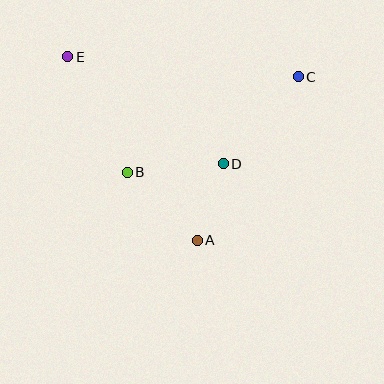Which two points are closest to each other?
Points A and D are closest to each other.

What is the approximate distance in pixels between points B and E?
The distance between B and E is approximately 130 pixels.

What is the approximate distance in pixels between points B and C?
The distance between B and C is approximately 196 pixels.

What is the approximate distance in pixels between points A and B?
The distance between A and B is approximately 97 pixels.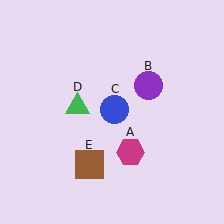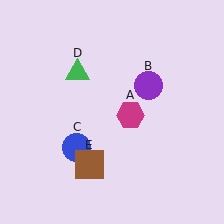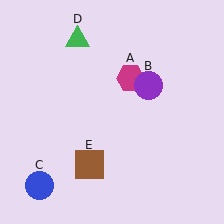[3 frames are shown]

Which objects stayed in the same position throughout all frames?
Purple circle (object B) and brown square (object E) remained stationary.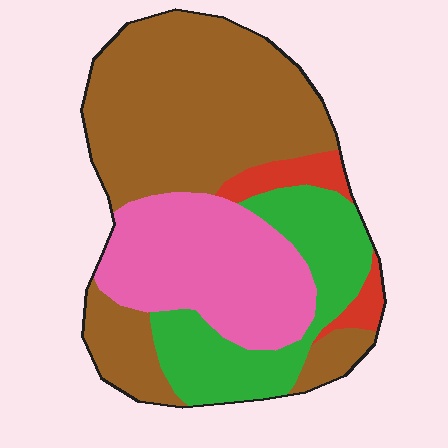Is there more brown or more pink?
Brown.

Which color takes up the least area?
Red, at roughly 5%.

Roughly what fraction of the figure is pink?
Pink takes up about one quarter (1/4) of the figure.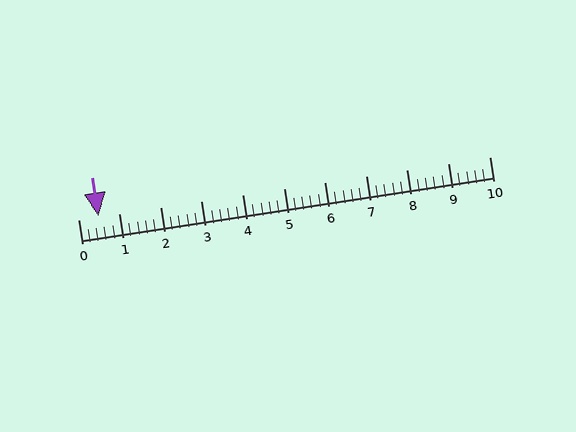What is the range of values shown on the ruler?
The ruler shows values from 0 to 10.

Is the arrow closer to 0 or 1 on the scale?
The arrow is closer to 1.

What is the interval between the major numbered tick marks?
The major tick marks are spaced 1 units apart.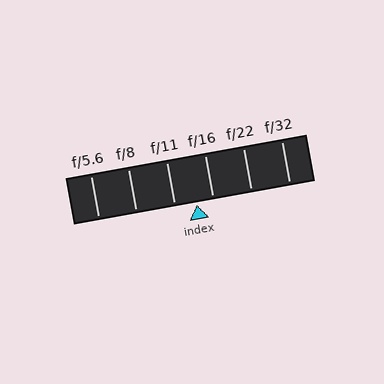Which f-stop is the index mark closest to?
The index mark is closest to f/16.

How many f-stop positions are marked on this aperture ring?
There are 6 f-stop positions marked.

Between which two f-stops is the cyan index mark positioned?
The index mark is between f/11 and f/16.